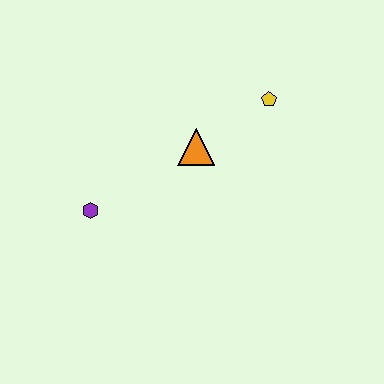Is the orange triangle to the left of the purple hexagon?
No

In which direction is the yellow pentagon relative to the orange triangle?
The yellow pentagon is to the right of the orange triangle.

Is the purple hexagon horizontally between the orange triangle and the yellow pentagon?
No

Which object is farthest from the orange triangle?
The purple hexagon is farthest from the orange triangle.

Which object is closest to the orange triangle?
The yellow pentagon is closest to the orange triangle.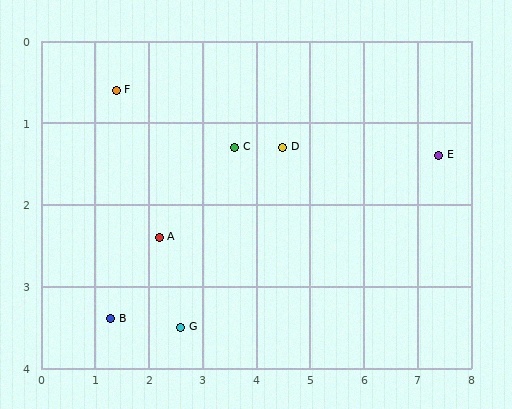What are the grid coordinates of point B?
Point B is at approximately (1.3, 3.4).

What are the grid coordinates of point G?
Point G is at approximately (2.6, 3.5).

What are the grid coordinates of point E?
Point E is at approximately (7.4, 1.4).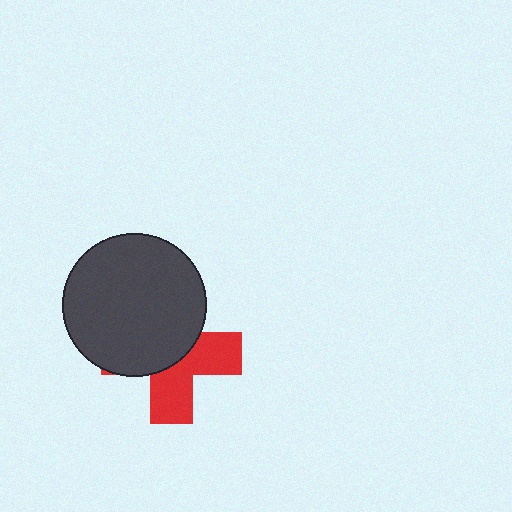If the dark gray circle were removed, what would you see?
You would see the complete red cross.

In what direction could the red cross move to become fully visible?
The red cross could move toward the lower-right. That would shift it out from behind the dark gray circle entirely.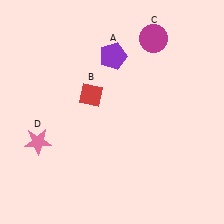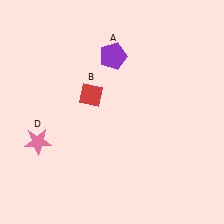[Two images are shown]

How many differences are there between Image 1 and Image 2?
There is 1 difference between the two images.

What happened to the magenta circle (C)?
The magenta circle (C) was removed in Image 2. It was in the top-right area of Image 1.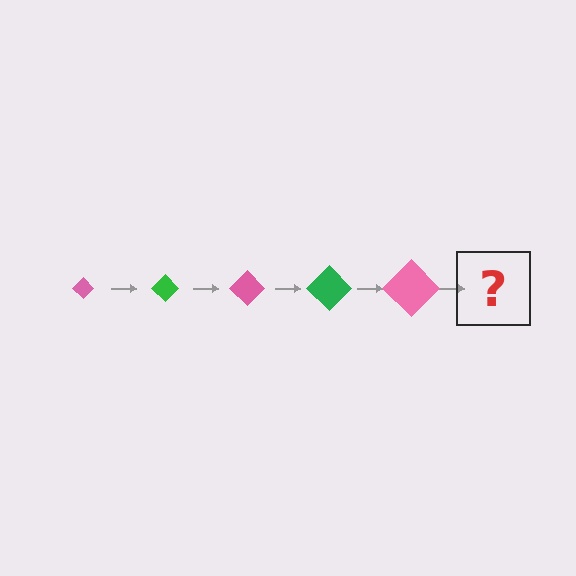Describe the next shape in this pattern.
It should be a green diamond, larger than the previous one.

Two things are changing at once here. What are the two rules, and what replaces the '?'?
The two rules are that the diamond grows larger each step and the color cycles through pink and green. The '?' should be a green diamond, larger than the previous one.